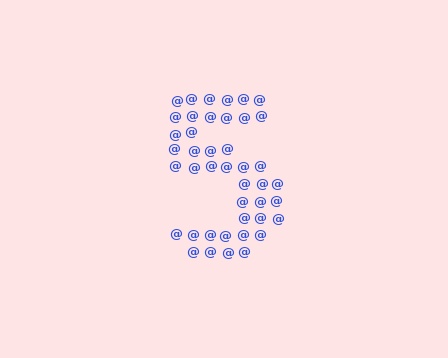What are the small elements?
The small elements are at signs.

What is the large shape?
The large shape is the digit 5.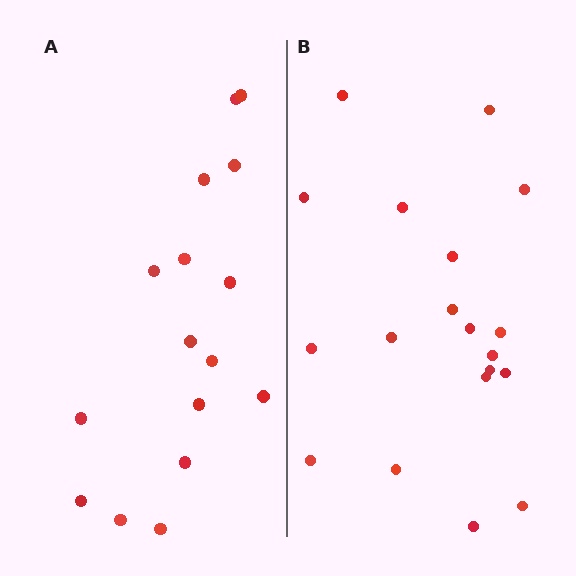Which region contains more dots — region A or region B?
Region B (the right region) has more dots.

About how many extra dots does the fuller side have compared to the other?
Region B has just a few more — roughly 2 or 3 more dots than region A.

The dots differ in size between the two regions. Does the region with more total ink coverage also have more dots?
No. Region A has more total ink coverage because its dots are larger, but region B actually contains more individual dots. Total area can be misleading — the number of items is what matters here.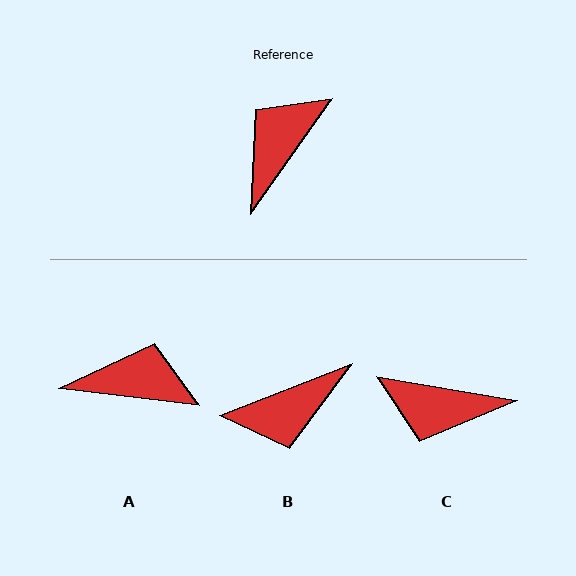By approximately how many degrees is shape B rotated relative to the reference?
Approximately 147 degrees counter-clockwise.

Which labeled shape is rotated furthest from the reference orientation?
B, about 147 degrees away.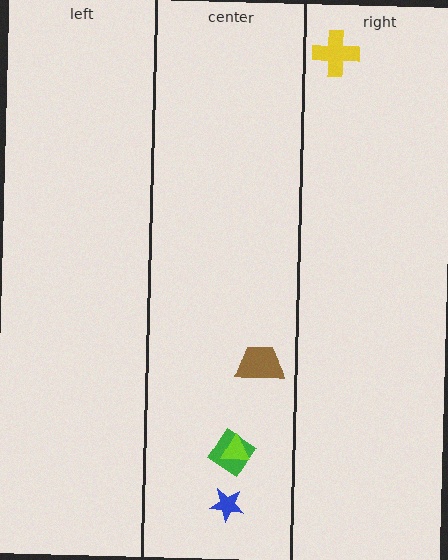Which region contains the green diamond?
The center region.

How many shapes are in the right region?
1.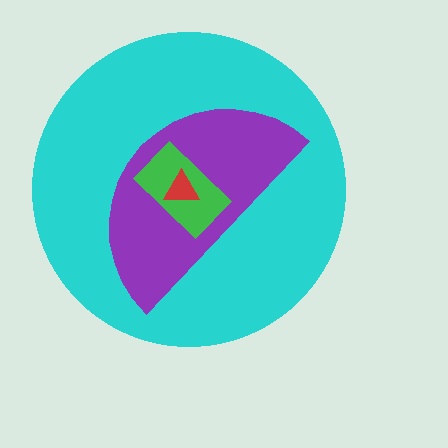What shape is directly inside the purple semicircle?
The green rectangle.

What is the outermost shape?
The cyan circle.